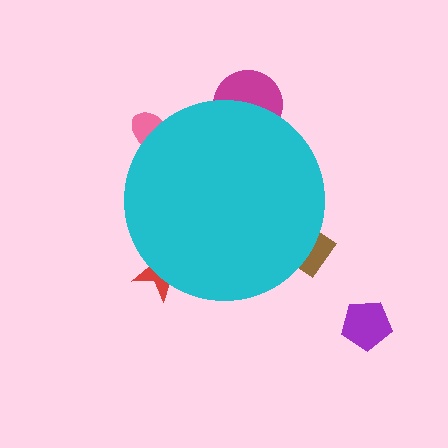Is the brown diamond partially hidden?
Yes, the brown diamond is partially hidden behind the cyan circle.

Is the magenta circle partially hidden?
Yes, the magenta circle is partially hidden behind the cyan circle.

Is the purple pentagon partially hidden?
No, the purple pentagon is fully visible.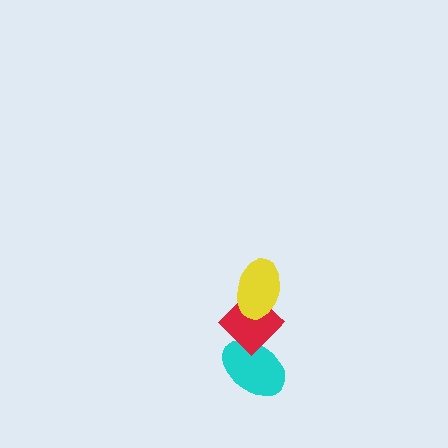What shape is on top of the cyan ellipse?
The red diamond is on top of the cyan ellipse.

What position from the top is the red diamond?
The red diamond is 2nd from the top.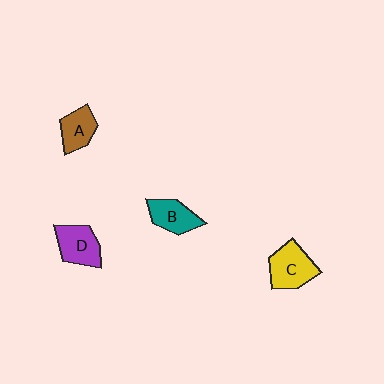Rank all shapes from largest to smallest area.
From largest to smallest: C (yellow), D (purple), B (teal), A (brown).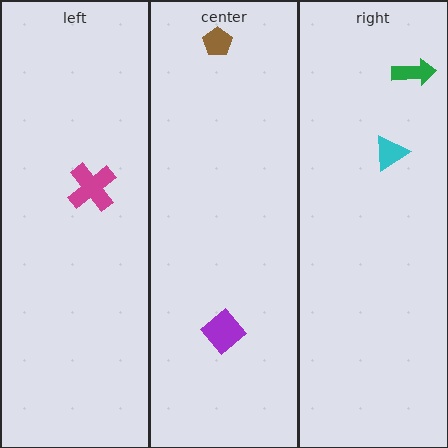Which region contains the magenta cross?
The left region.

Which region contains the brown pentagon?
The center region.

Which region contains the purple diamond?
The center region.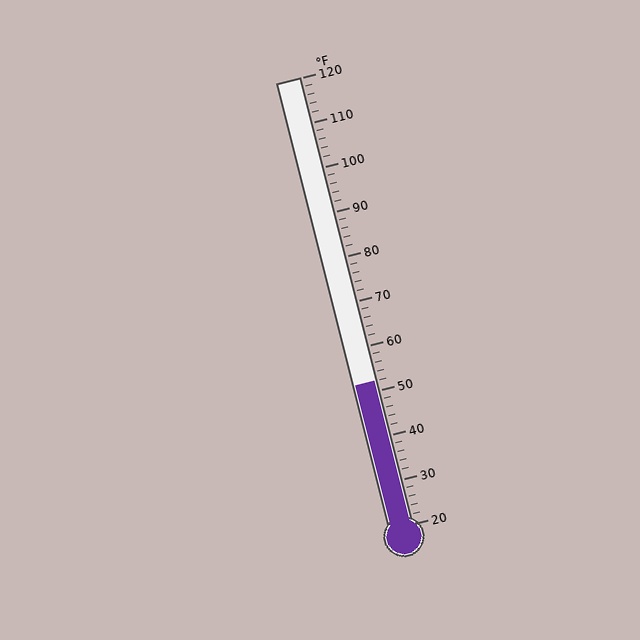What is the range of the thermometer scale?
The thermometer scale ranges from 20°F to 120°F.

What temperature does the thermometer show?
The thermometer shows approximately 52°F.